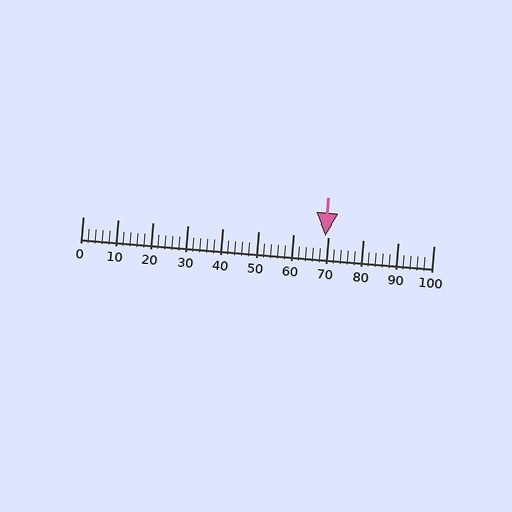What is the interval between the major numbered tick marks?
The major tick marks are spaced 10 units apart.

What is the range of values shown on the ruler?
The ruler shows values from 0 to 100.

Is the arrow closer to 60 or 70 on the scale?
The arrow is closer to 70.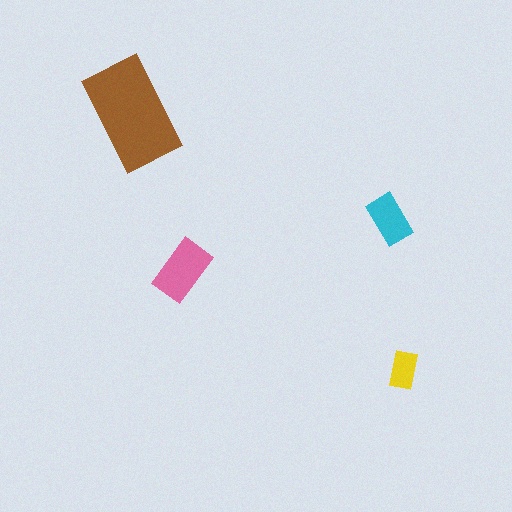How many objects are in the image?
There are 4 objects in the image.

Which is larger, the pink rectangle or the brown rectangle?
The brown one.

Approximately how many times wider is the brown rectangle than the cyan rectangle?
About 2 times wider.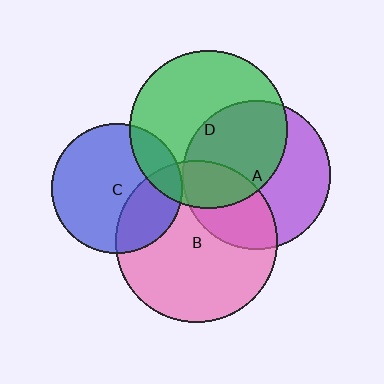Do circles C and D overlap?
Yes.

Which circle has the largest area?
Circle B (pink).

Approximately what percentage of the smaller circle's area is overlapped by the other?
Approximately 15%.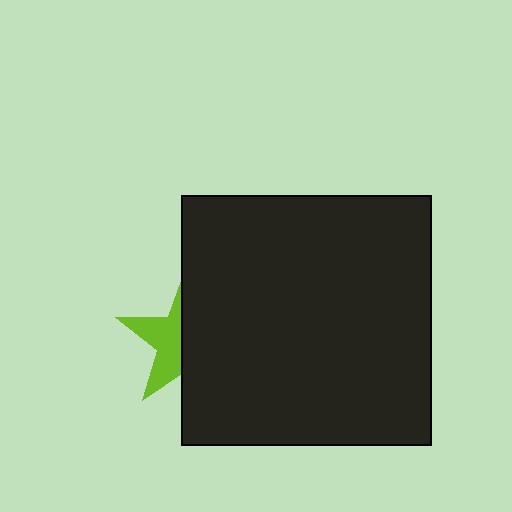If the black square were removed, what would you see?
You would see the complete lime star.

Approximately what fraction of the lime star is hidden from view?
Roughly 57% of the lime star is hidden behind the black square.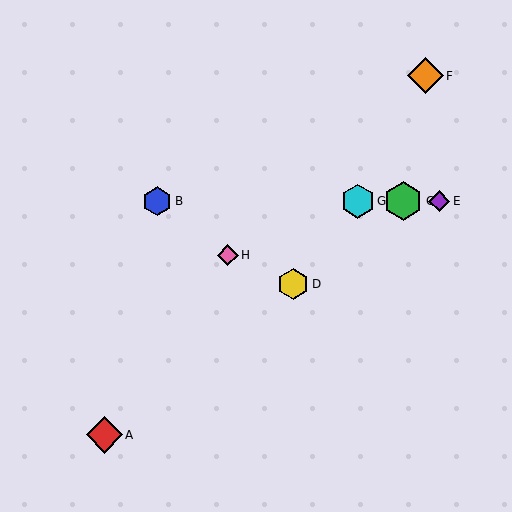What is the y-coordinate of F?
Object F is at y≈76.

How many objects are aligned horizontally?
4 objects (B, C, E, G) are aligned horizontally.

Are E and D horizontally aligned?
No, E is at y≈201 and D is at y≈284.